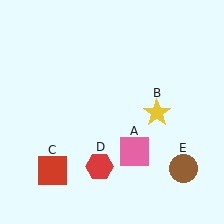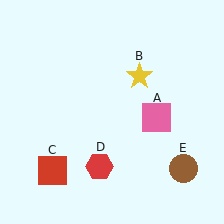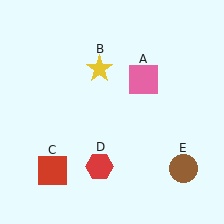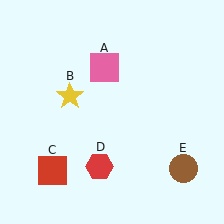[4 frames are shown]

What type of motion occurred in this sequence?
The pink square (object A), yellow star (object B) rotated counterclockwise around the center of the scene.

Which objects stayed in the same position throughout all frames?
Red square (object C) and red hexagon (object D) and brown circle (object E) remained stationary.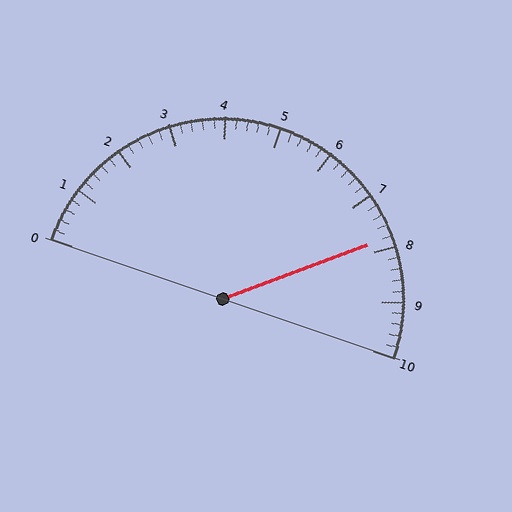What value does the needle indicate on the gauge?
The needle indicates approximately 7.8.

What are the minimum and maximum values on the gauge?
The gauge ranges from 0 to 10.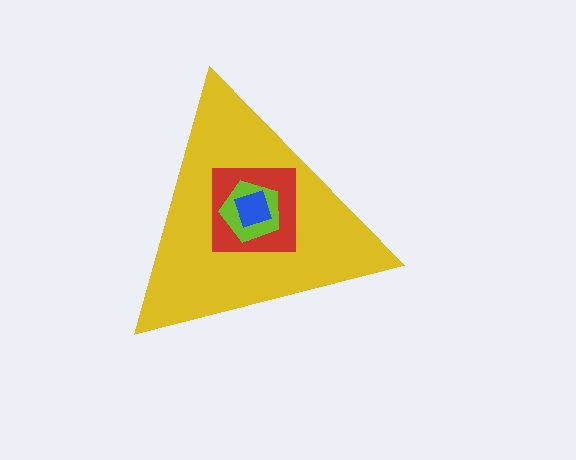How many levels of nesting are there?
4.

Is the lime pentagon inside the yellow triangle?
Yes.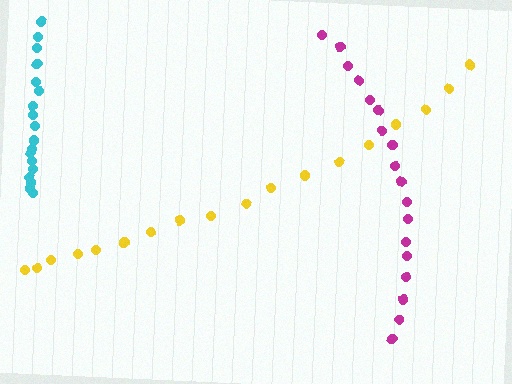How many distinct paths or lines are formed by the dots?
There are 3 distinct paths.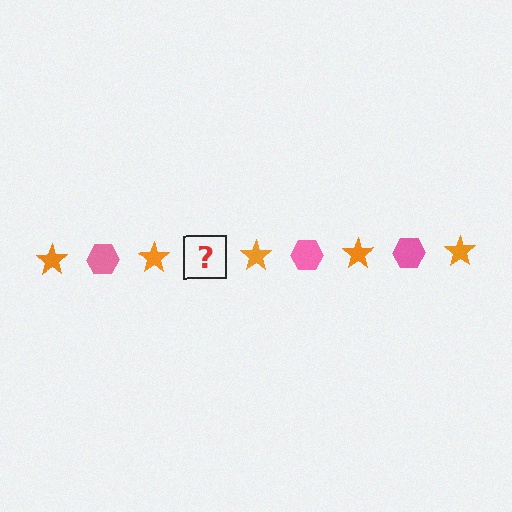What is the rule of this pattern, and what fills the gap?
The rule is that the pattern alternates between orange star and pink hexagon. The gap should be filled with a pink hexagon.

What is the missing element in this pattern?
The missing element is a pink hexagon.